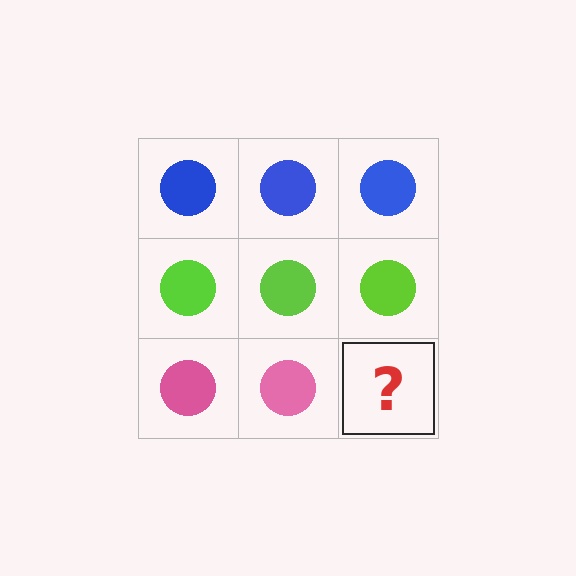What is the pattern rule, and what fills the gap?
The rule is that each row has a consistent color. The gap should be filled with a pink circle.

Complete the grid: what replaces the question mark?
The question mark should be replaced with a pink circle.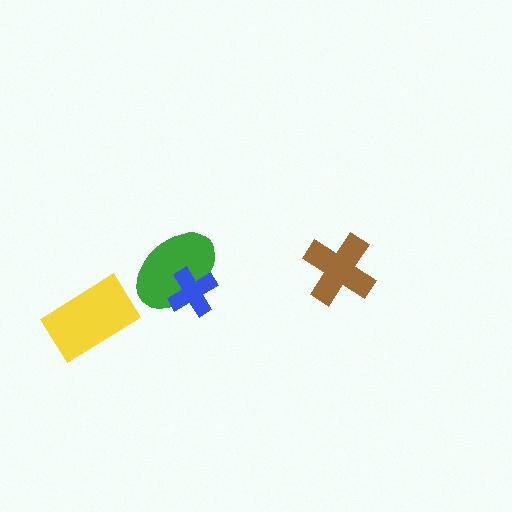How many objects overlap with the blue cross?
1 object overlaps with the blue cross.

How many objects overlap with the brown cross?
0 objects overlap with the brown cross.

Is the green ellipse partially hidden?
Yes, it is partially covered by another shape.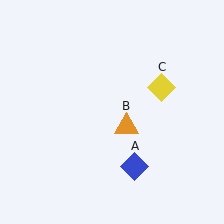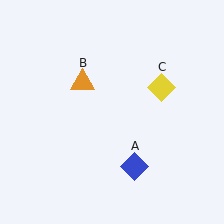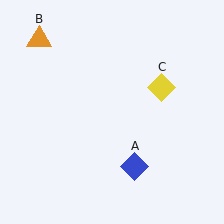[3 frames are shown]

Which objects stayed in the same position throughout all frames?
Blue diamond (object A) and yellow diamond (object C) remained stationary.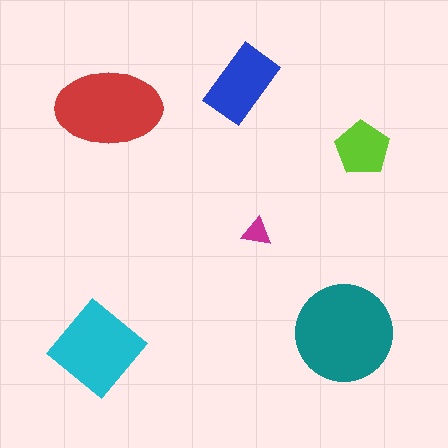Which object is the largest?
The teal circle.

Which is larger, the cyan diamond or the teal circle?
The teal circle.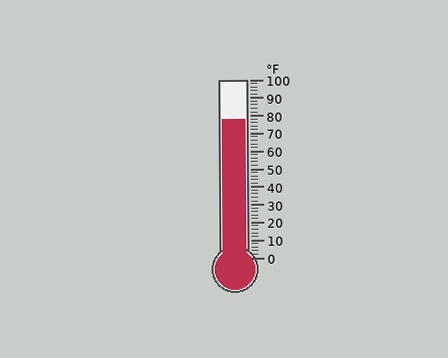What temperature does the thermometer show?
The thermometer shows approximately 78°F.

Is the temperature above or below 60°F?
The temperature is above 60°F.